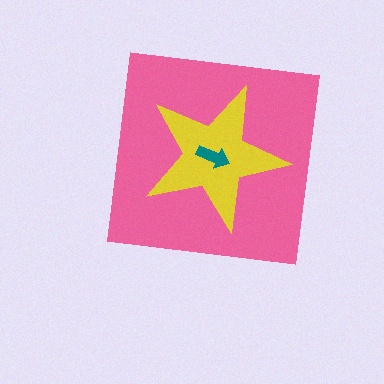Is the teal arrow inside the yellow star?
Yes.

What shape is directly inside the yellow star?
The teal arrow.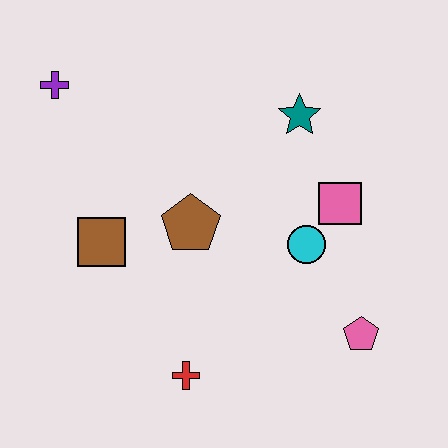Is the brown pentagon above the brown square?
Yes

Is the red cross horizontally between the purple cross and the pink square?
Yes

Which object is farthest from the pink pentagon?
The purple cross is farthest from the pink pentagon.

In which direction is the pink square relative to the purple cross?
The pink square is to the right of the purple cross.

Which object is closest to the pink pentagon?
The cyan circle is closest to the pink pentagon.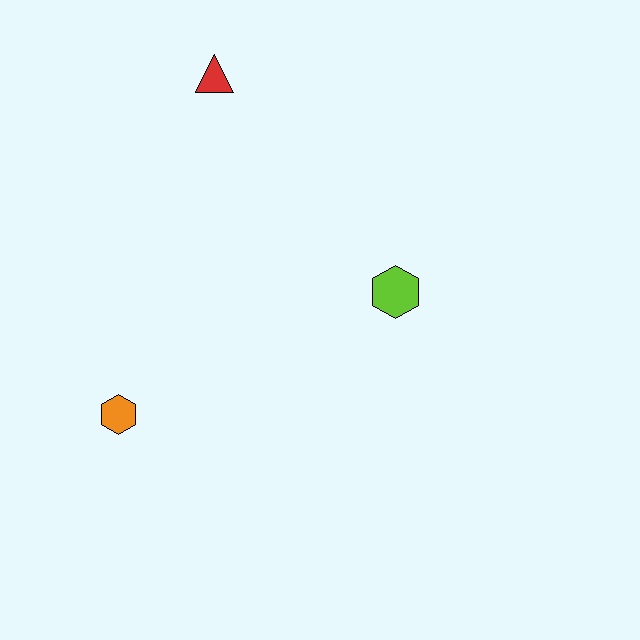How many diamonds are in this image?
There are no diamonds.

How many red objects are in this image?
There is 1 red object.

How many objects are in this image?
There are 3 objects.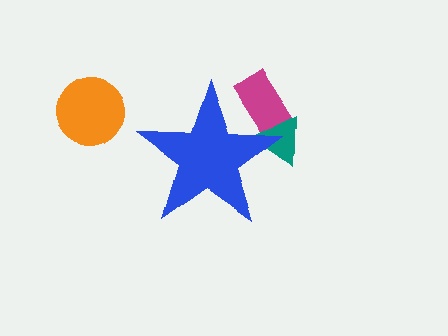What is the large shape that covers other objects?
A blue star.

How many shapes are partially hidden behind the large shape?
2 shapes are partially hidden.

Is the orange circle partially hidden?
No, the orange circle is fully visible.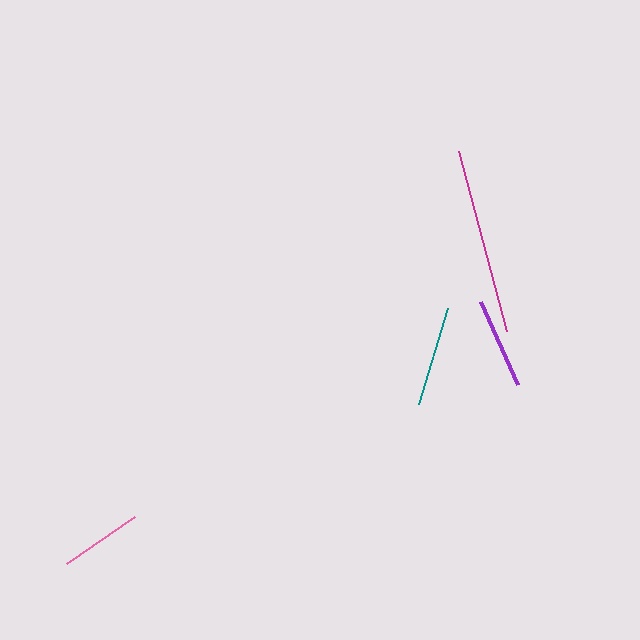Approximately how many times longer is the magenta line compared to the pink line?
The magenta line is approximately 2.3 times the length of the pink line.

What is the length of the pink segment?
The pink segment is approximately 83 pixels long.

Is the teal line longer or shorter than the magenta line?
The magenta line is longer than the teal line.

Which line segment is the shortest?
The pink line is the shortest at approximately 83 pixels.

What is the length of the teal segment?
The teal segment is approximately 101 pixels long.